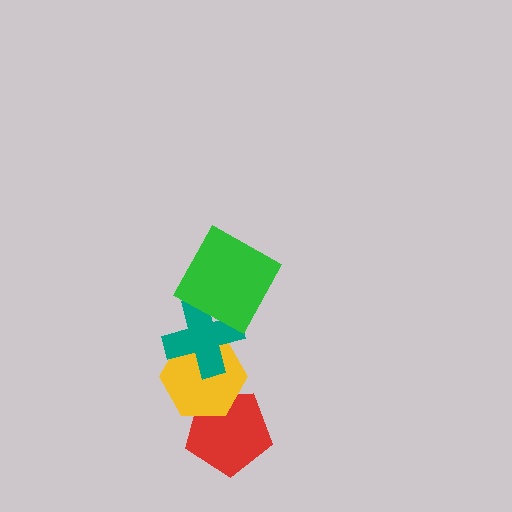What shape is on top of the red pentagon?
The yellow hexagon is on top of the red pentagon.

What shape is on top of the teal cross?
The green square is on top of the teal cross.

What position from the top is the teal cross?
The teal cross is 2nd from the top.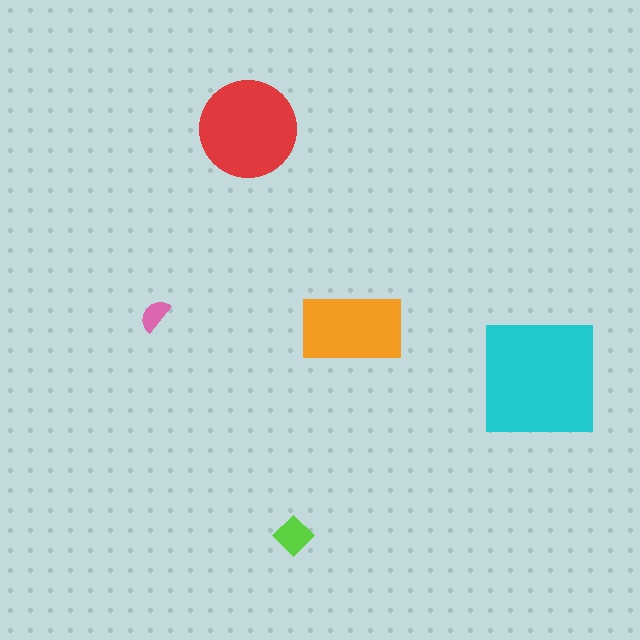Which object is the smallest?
The pink semicircle.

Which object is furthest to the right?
The cyan square is rightmost.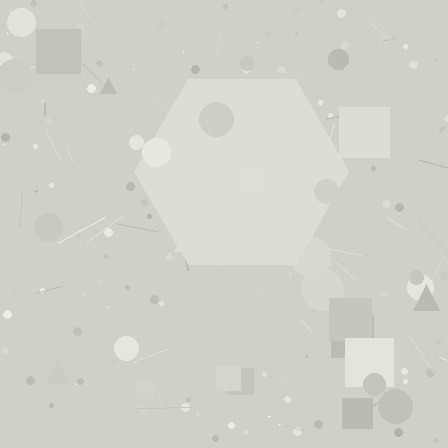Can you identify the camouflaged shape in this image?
The camouflaged shape is a hexagon.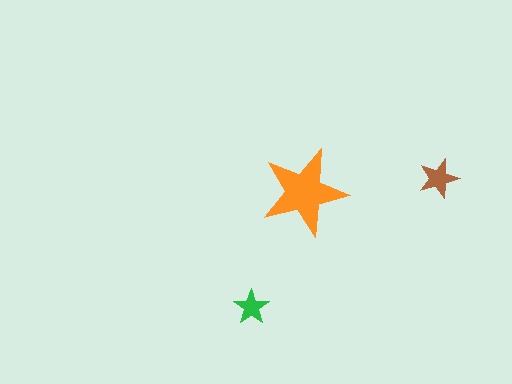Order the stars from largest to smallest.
the orange one, the brown one, the green one.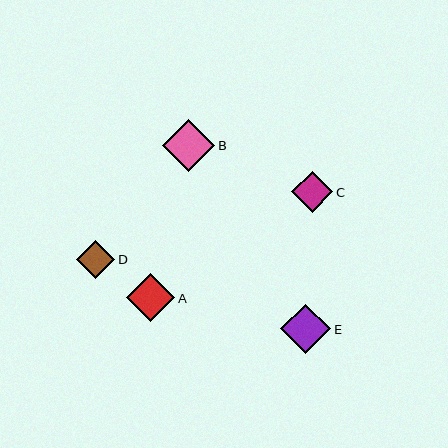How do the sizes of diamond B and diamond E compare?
Diamond B and diamond E are approximately the same size.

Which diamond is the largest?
Diamond B is the largest with a size of approximately 52 pixels.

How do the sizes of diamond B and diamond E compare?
Diamond B and diamond E are approximately the same size.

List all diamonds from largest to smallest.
From largest to smallest: B, E, A, C, D.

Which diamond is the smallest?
Diamond D is the smallest with a size of approximately 38 pixels.